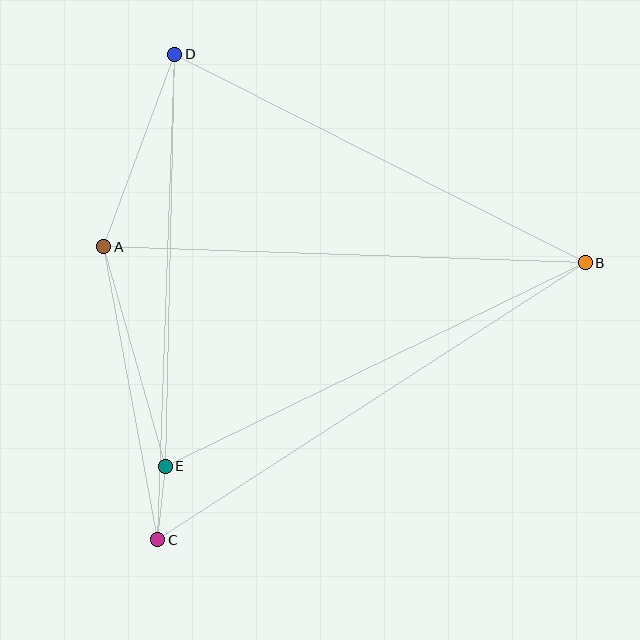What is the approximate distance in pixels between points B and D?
The distance between B and D is approximately 460 pixels.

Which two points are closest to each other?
Points C and E are closest to each other.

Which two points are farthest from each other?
Points B and C are farthest from each other.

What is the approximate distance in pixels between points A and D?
The distance between A and D is approximately 205 pixels.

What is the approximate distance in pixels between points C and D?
The distance between C and D is approximately 486 pixels.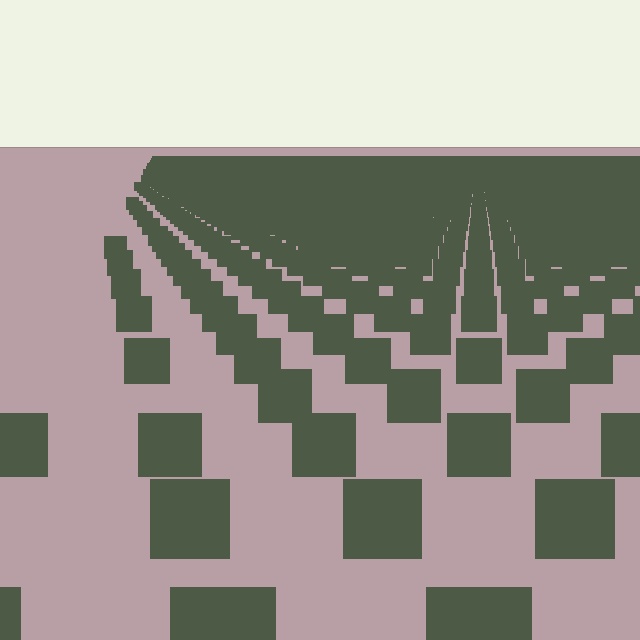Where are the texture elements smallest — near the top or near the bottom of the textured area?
Near the top.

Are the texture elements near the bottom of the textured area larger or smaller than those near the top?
Larger. Near the bottom, elements are closer to the viewer and appear at a bigger on-screen size.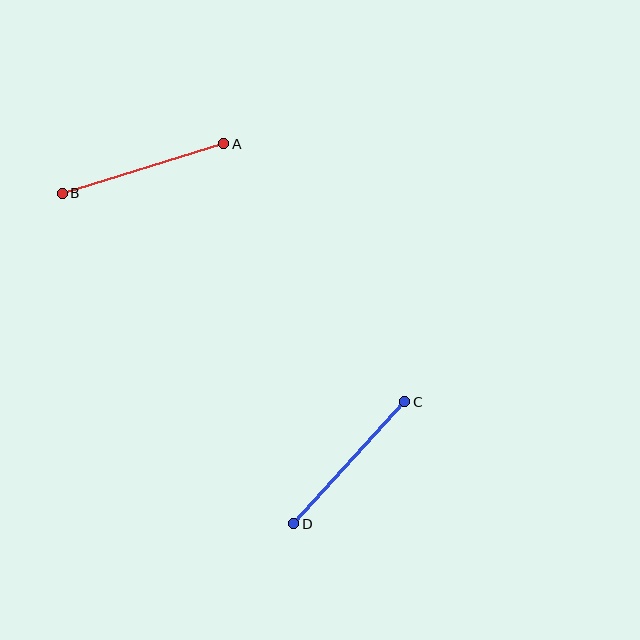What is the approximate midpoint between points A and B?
The midpoint is at approximately (143, 169) pixels.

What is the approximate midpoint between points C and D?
The midpoint is at approximately (349, 463) pixels.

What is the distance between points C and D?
The distance is approximately 165 pixels.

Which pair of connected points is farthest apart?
Points A and B are farthest apart.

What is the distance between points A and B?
The distance is approximately 169 pixels.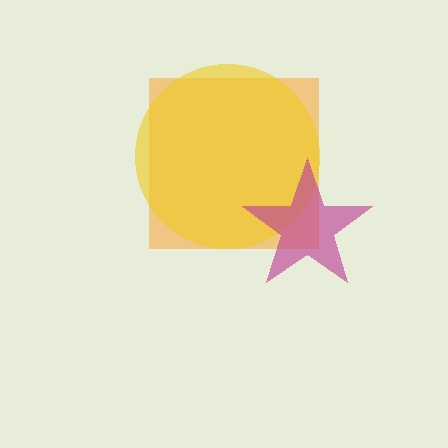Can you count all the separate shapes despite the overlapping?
Yes, there are 3 separate shapes.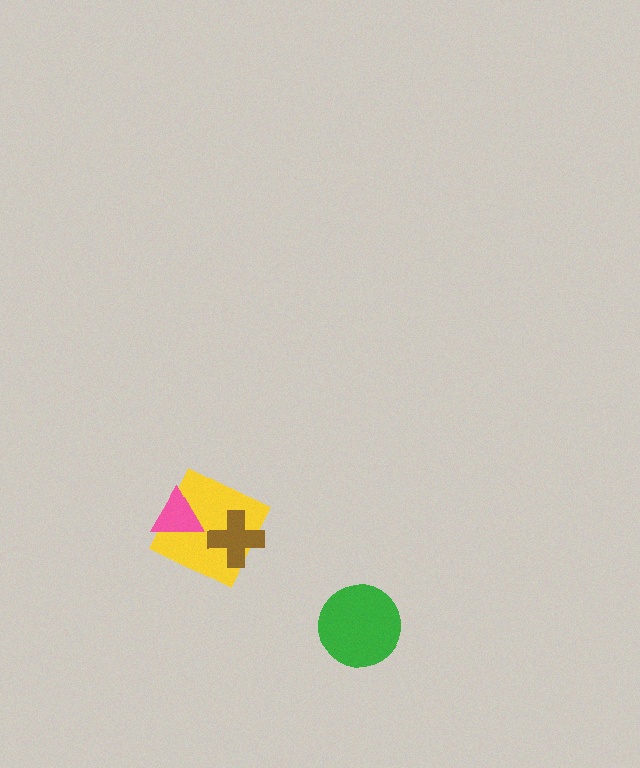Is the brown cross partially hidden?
No, no other shape covers it.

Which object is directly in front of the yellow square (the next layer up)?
The brown cross is directly in front of the yellow square.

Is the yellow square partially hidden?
Yes, it is partially covered by another shape.